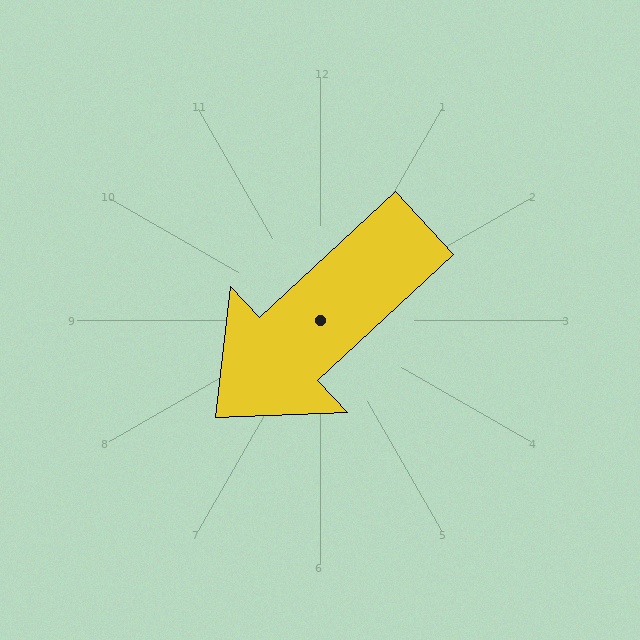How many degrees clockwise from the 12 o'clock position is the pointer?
Approximately 227 degrees.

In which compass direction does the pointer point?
Southwest.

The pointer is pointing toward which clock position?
Roughly 8 o'clock.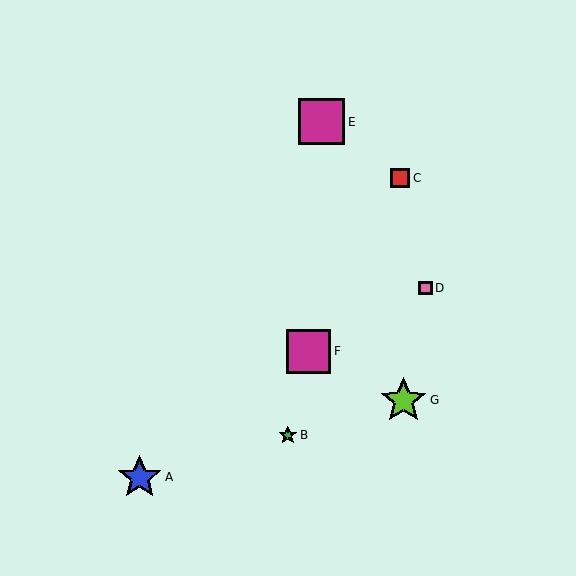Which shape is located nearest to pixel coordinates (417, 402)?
The lime star (labeled G) at (403, 400) is nearest to that location.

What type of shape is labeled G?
Shape G is a lime star.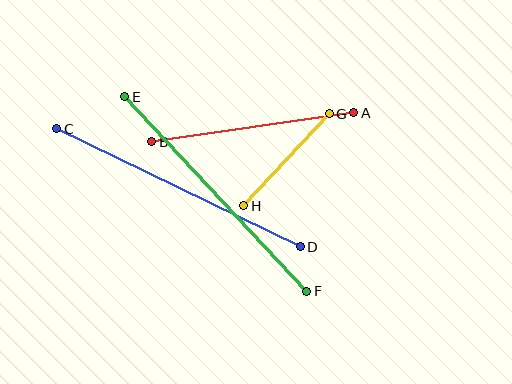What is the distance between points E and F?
The distance is approximately 266 pixels.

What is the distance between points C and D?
The distance is approximately 271 pixels.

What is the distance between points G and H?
The distance is approximately 126 pixels.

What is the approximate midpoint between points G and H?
The midpoint is at approximately (286, 160) pixels.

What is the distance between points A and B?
The distance is approximately 204 pixels.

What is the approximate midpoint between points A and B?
The midpoint is at approximately (253, 127) pixels.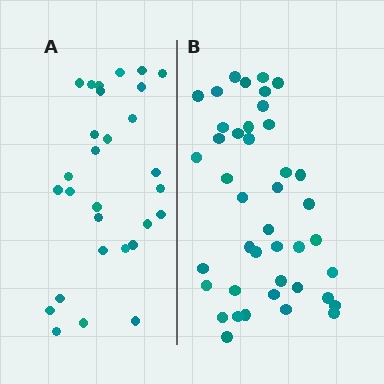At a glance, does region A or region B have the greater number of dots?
Region B (the right region) has more dots.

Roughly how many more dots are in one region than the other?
Region B has approximately 15 more dots than region A.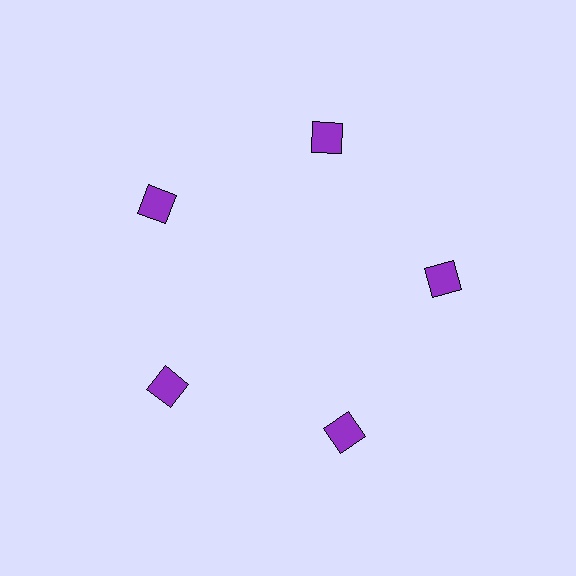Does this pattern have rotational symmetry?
Yes, this pattern has 5-fold rotational symmetry. It looks the same after rotating 72 degrees around the center.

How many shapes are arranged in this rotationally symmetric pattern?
There are 5 shapes, arranged in 5 groups of 1.